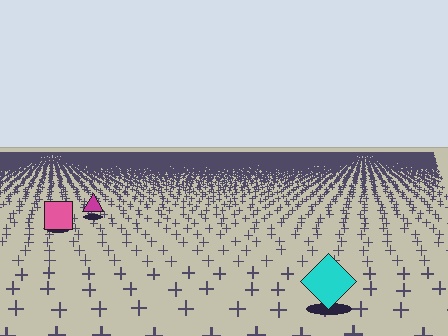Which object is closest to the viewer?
The cyan diamond is closest. The texture marks near it are larger and more spread out.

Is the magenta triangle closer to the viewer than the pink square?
No. The pink square is closer — you can tell from the texture gradient: the ground texture is coarser near it.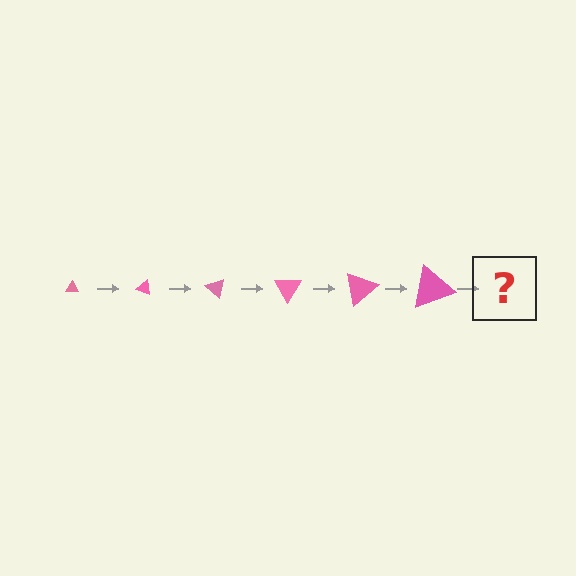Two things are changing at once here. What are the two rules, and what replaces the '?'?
The two rules are that the triangle grows larger each step and it rotates 20 degrees each step. The '?' should be a triangle, larger than the previous one and rotated 120 degrees from the start.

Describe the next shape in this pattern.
It should be a triangle, larger than the previous one and rotated 120 degrees from the start.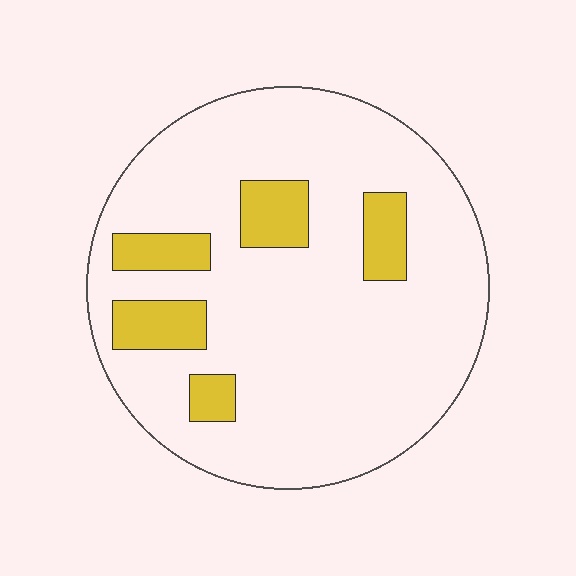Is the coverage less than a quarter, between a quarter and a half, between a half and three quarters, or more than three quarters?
Less than a quarter.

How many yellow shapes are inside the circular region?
5.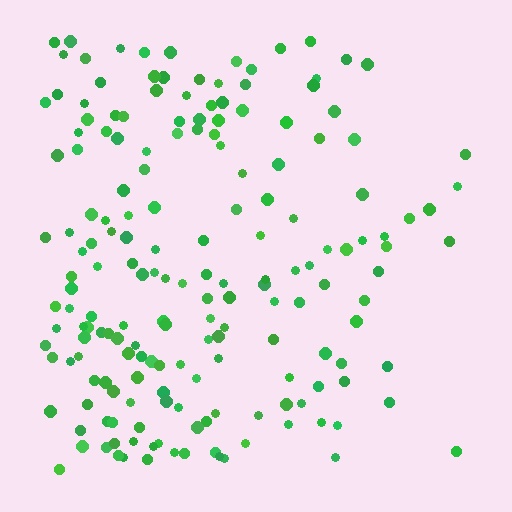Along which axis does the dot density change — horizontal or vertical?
Horizontal.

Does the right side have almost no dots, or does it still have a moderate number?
Still a moderate number, just noticeably fewer than the left.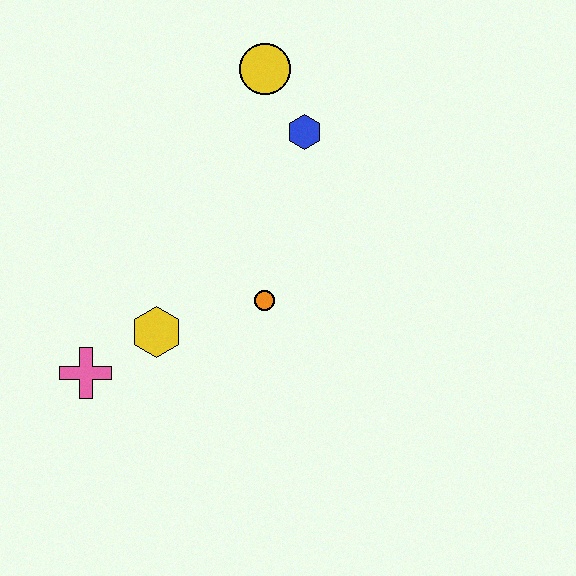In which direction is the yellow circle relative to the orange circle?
The yellow circle is above the orange circle.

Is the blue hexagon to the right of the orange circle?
Yes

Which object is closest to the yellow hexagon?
The pink cross is closest to the yellow hexagon.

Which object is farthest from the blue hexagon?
The pink cross is farthest from the blue hexagon.